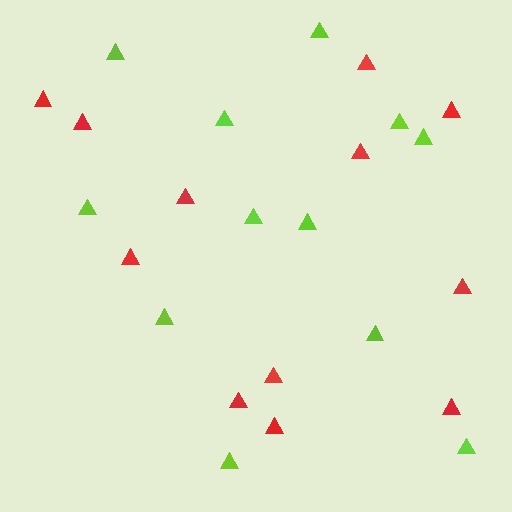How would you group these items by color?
There are 2 groups: one group of red triangles (12) and one group of lime triangles (12).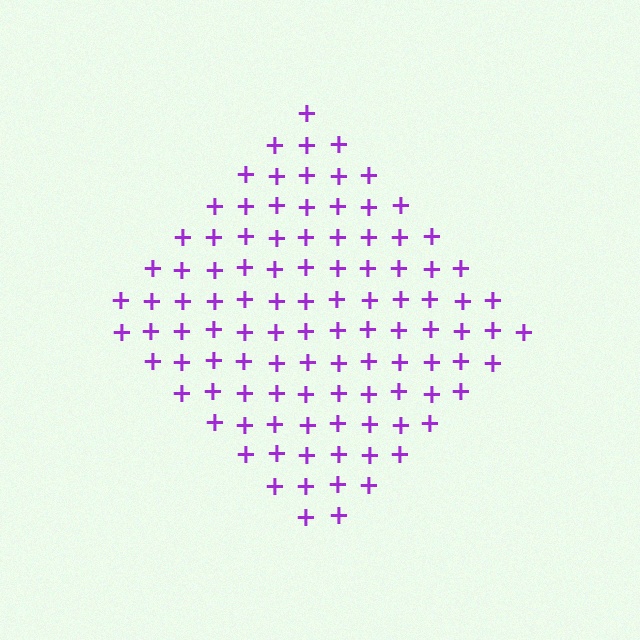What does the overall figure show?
The overall figure shows a diamond.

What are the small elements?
The small elements are plus signs.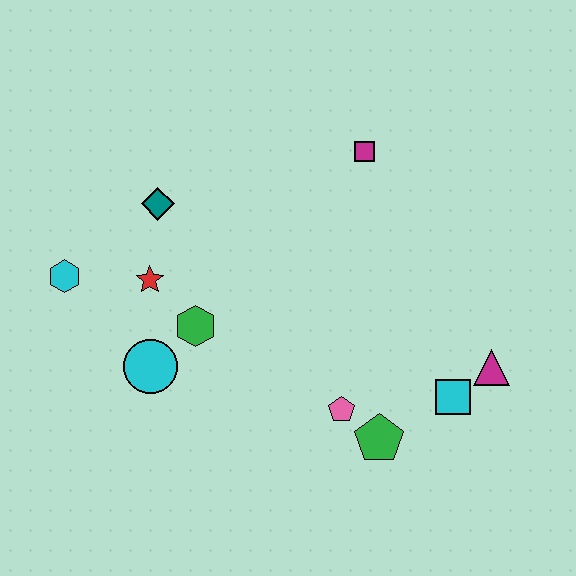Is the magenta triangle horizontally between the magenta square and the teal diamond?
No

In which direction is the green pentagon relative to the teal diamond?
The green pentagon is below the teal diamond.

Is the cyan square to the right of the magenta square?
Yes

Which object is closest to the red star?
The green hexagon is closest to the red star.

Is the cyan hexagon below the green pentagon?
No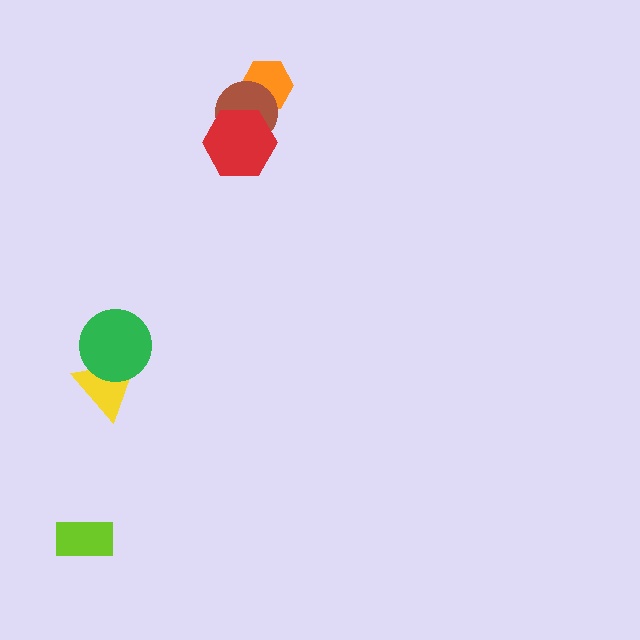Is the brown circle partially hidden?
Yes, it is partially covered by another shape.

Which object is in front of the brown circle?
The red hexagon is in front of the brown circle.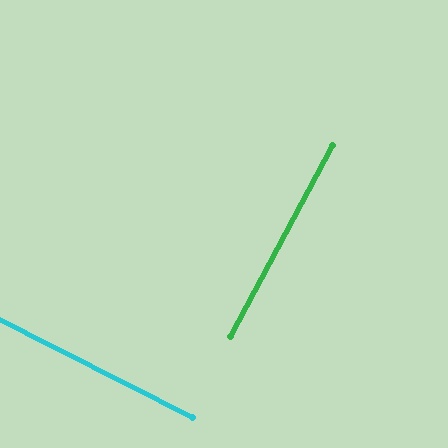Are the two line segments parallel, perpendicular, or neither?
Perpendicular — they meet at approximately 89°.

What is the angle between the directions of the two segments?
Approximately 89 degrees.